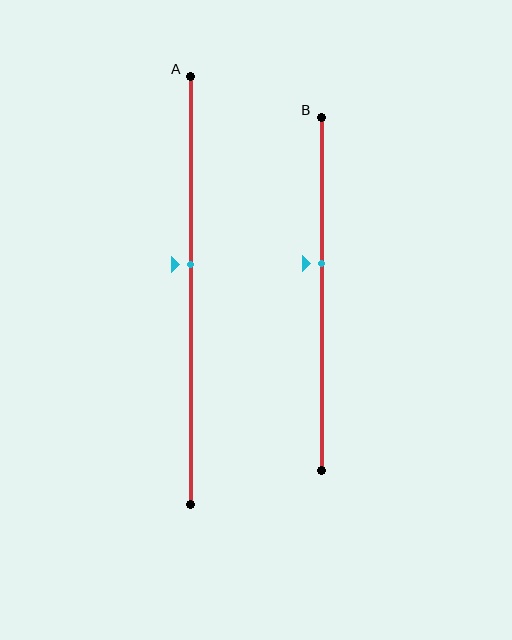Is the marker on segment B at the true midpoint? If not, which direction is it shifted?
No, the marker on segment B is shifted upward by about 9% of the segment length.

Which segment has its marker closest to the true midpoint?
Segment A has its marker closest to the true midpoint.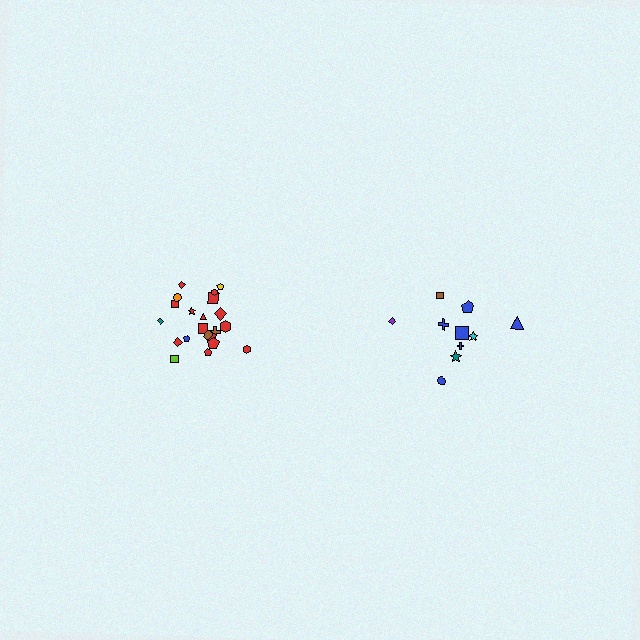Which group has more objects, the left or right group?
The left group.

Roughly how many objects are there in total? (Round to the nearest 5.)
Roughly 30 objects in total.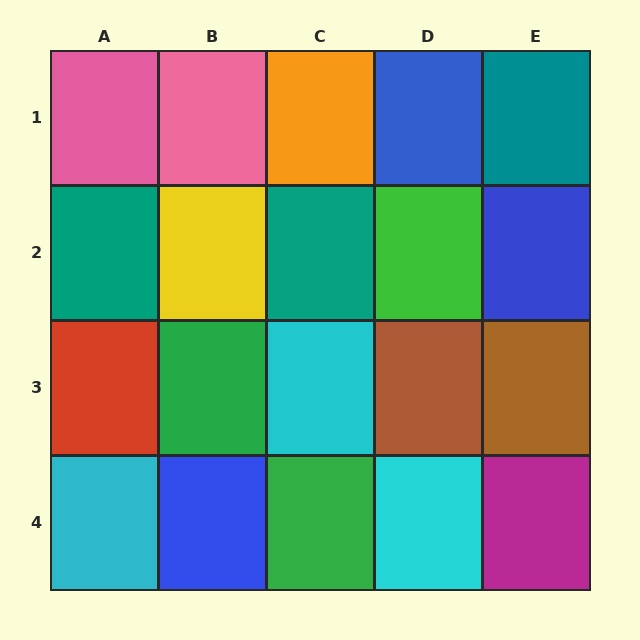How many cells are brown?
2 cells are brown.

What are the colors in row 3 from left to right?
Red, green, cyan, brown, brown.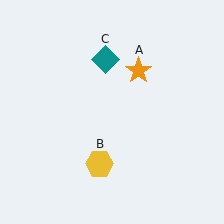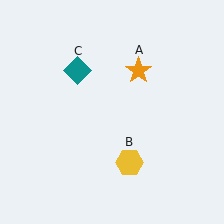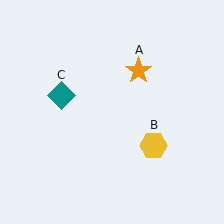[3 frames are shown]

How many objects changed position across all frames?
2 objects changed position: yellow hexagon (object B), teal diamond (object C).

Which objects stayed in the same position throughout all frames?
Orange star (object A) remained stationary.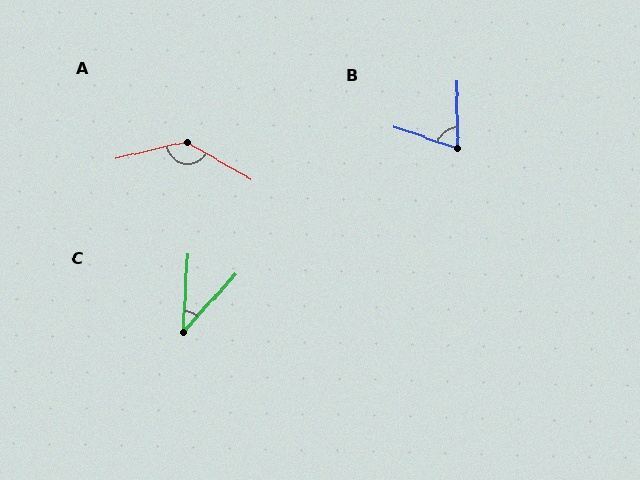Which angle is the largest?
A, at approximately 137 degrees.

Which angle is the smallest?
C, at approximately 40 degrees.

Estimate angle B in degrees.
Approximately 70 degrees.